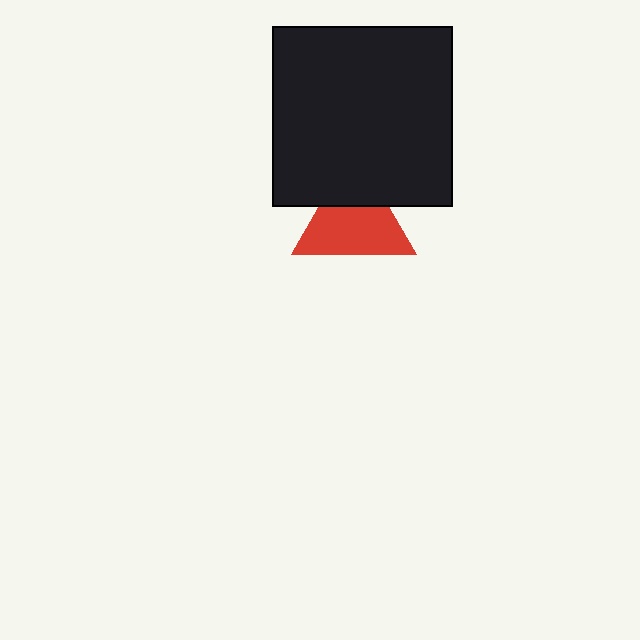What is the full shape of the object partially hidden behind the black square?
The partially hidden object is a red triangle.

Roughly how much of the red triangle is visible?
Most of it is visible (roughly 68%).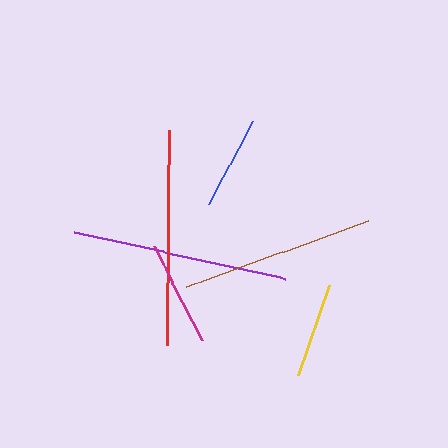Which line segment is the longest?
The purple line is the longest at approximately 216 pixels.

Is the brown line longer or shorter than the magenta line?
The brown line is longer than the magenta line.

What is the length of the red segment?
The red segment is approximately 215 pixels long.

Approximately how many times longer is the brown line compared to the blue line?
The brown line is approximately 2.1 times the length of the blue line.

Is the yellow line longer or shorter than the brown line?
The brown line is longer than the yellow line.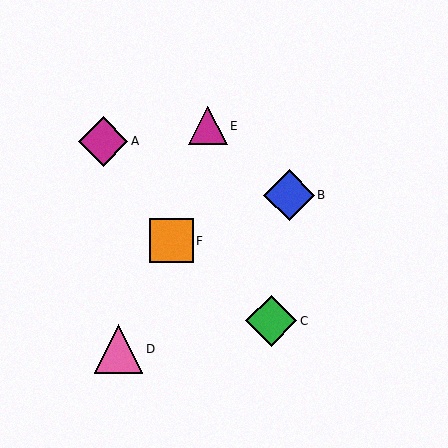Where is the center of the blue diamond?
The center of the blue diamond is at (289, 195).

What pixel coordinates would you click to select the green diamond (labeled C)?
Click at (271, 321) to select the green diamond C.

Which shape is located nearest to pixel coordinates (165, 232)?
The orange square (labeled F) at (171, 241) is nearest to that location.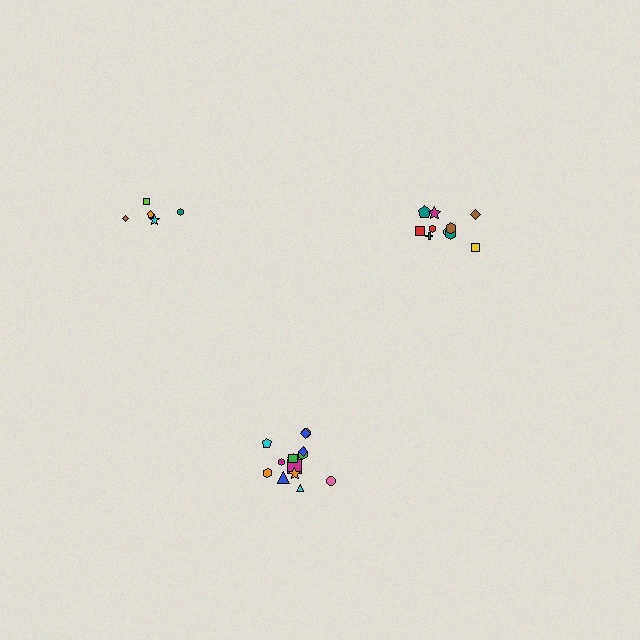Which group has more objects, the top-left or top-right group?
The top-right group.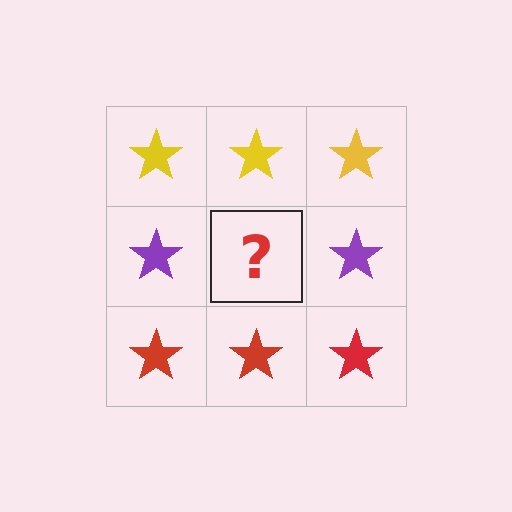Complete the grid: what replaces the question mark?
The question mark should be replaced with a purple star.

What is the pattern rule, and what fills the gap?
The rule is that each row has a consistent color. The gap should be filled with a purple star.